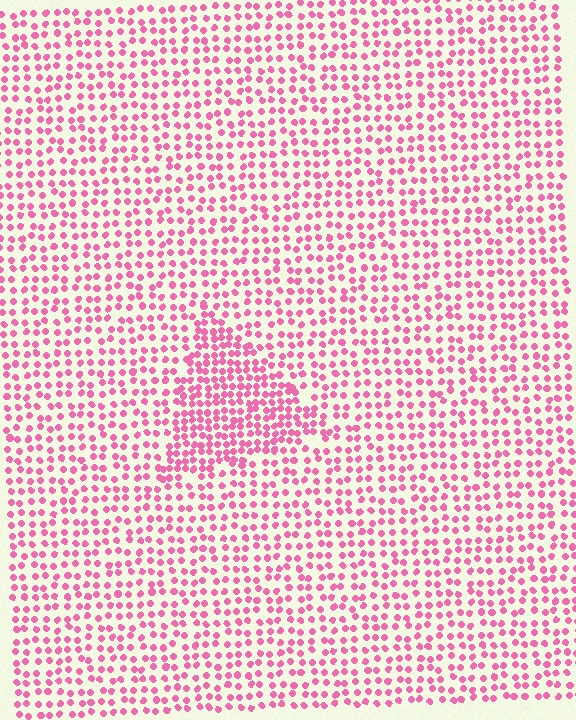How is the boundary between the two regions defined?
The boundary is defined by a change in element density (approximately 1.7x ratio). All elements are the same color, size, and shape.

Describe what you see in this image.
The image contains small pink elements arranged at two different densities. A triangle-shaped region is visible where the elements are more densely packed than the surrounding area.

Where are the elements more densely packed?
The elements are more densely packed inside the triangle boundary.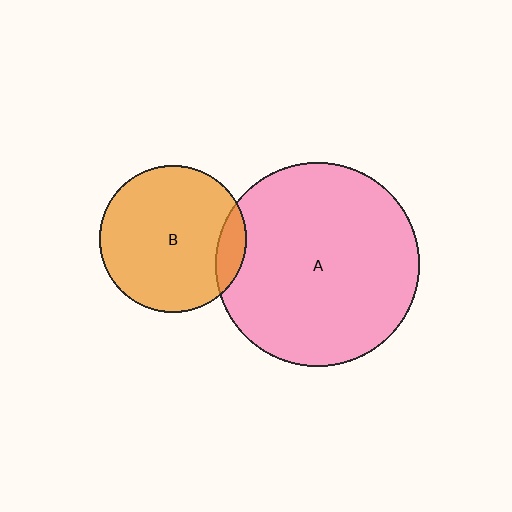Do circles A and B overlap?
Yes.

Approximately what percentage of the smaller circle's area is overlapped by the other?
Approximately 10%.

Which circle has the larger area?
Circle A (pink).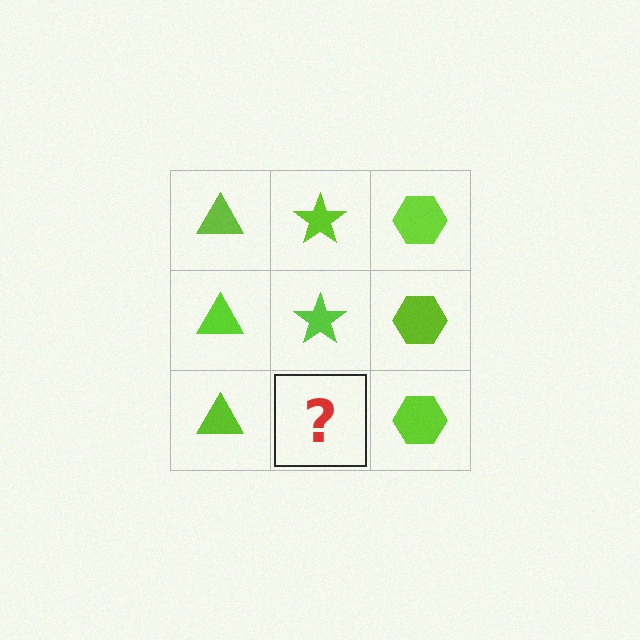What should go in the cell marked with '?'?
The missing cell should contain a lime star.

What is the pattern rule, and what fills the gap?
The rule is that each column has a consistent shape. The gap should be filled with a lime star.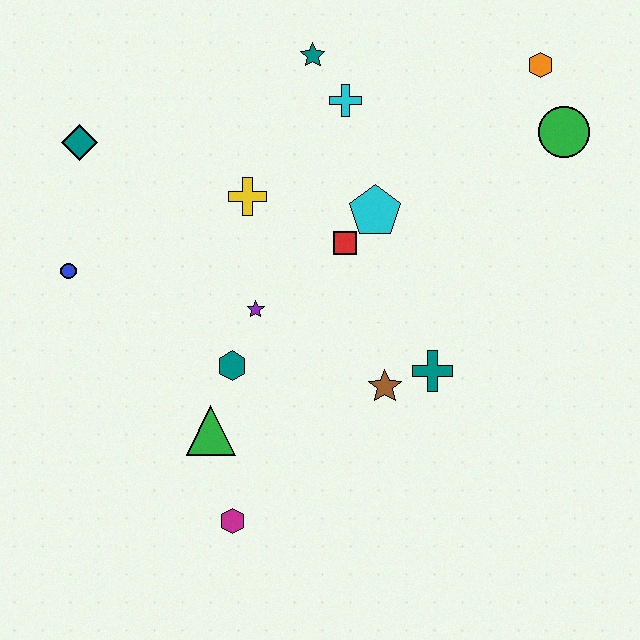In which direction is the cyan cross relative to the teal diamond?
The cyan cross is to the right of the teal diamond.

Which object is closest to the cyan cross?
The teal star is closest to the cyan cross.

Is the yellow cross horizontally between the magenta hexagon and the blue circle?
No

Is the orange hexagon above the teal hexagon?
Yes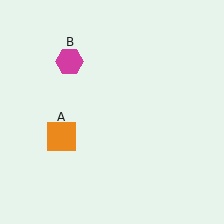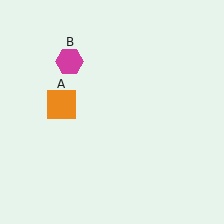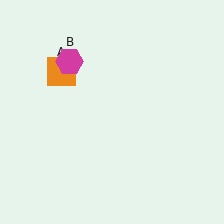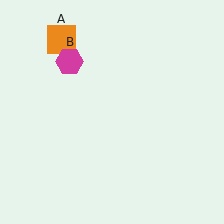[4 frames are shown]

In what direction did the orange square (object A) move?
The orange square (object A) moved up.